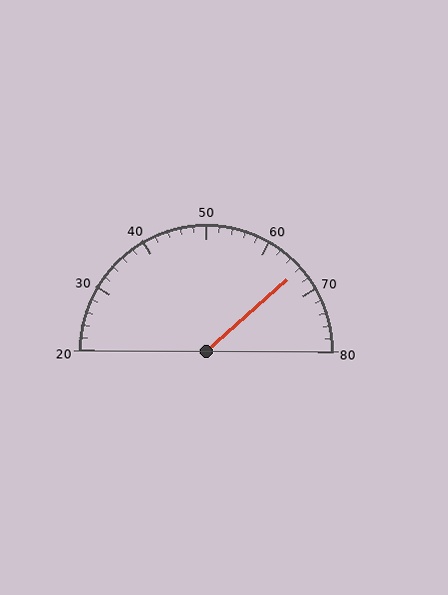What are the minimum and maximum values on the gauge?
The gauge ranges from 20 to 80.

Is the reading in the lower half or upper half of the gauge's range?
The reading is in the upper half of the range (20 to 80).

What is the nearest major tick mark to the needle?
The nearest major tick mark is 70.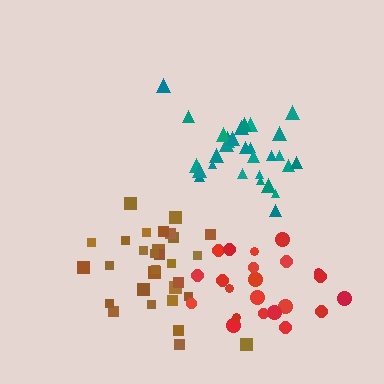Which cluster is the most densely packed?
Teal.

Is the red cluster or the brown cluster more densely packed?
Brown.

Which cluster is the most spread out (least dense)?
Red.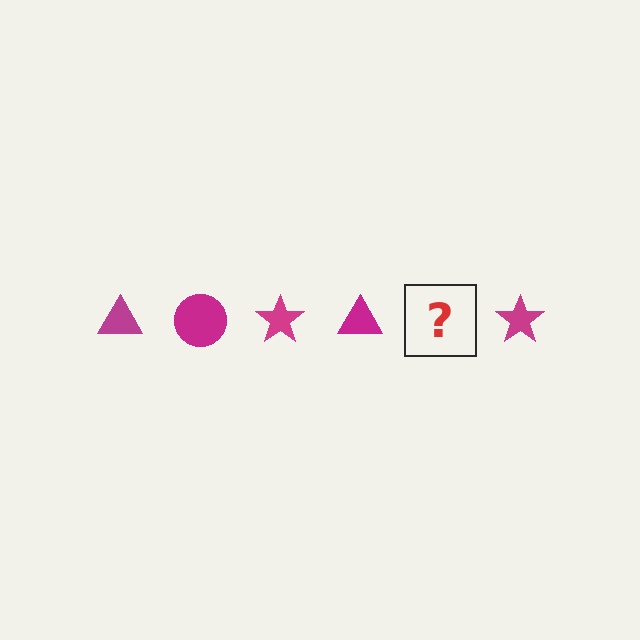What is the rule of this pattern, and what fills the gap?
The rule is that the pattern cycles through triangle, circle, star shapes in magenta. The gap should be filled with a magenta circle.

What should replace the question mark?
The question mark should be replaced with a magenta circle.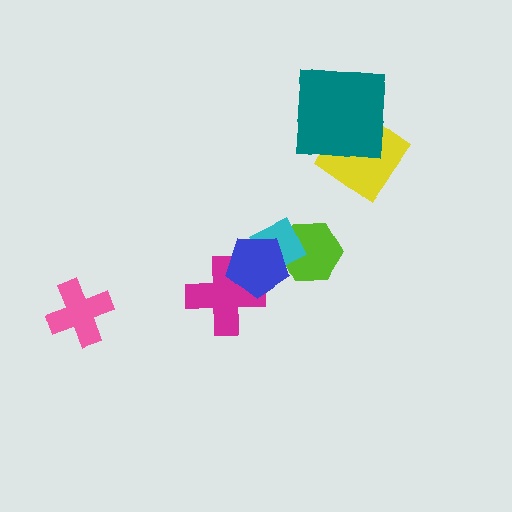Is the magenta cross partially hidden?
Yes, it is partially covered by another shape.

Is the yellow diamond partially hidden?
Yes, it is partially covered by another shape.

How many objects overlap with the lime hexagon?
2 objects overlap with the lime hexagon.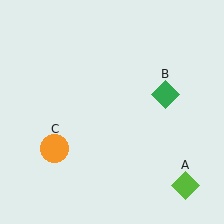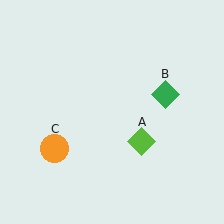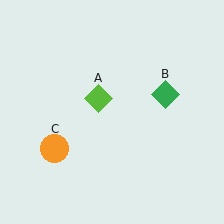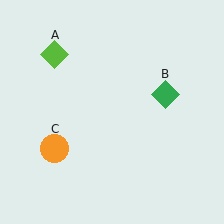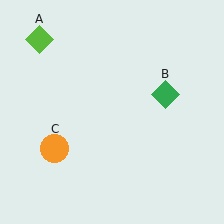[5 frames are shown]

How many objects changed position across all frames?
1 object changed position: lime diamond (object A).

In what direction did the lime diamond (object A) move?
The lime diamond (object A) moved up and to the left.